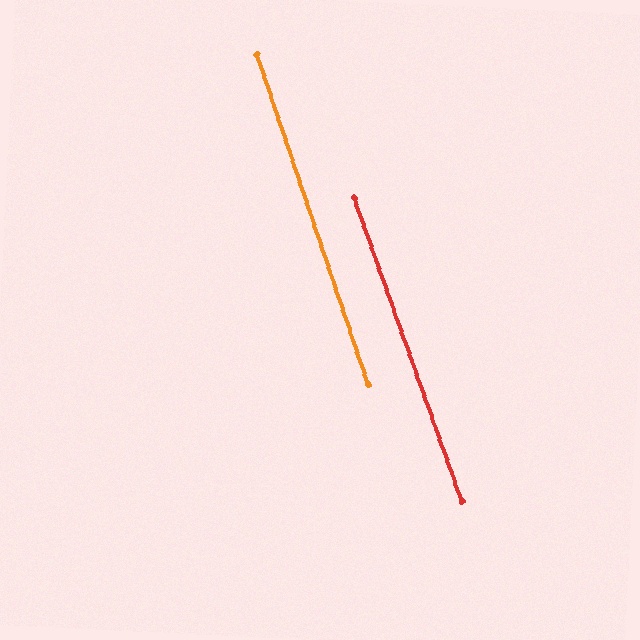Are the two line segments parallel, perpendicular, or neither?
Parallel — their directions differ by only 0.9°.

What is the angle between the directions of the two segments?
Approximately 1 degree.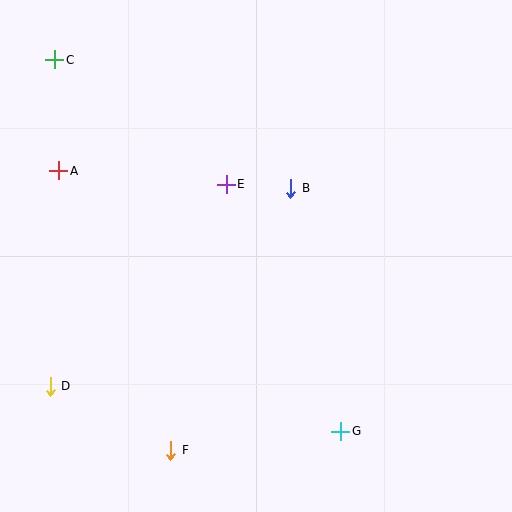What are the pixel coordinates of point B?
Point B is at (291, 188).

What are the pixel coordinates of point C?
Point C is at (55, 60).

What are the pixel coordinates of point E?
Point E is at (226, 184).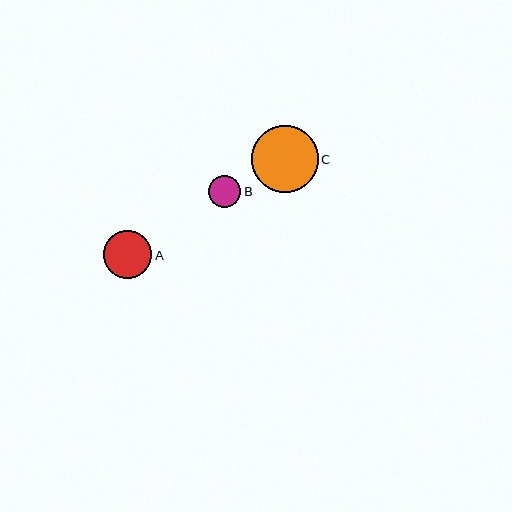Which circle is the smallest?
Circle B is the smallest with a size of approximately 33 pixels.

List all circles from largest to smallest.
From largest to smallest: C, A, B.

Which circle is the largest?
Circle C is the largest with a size of approximately 67 pixels.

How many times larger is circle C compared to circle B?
Circle C is approximately 2.1 times the size of circle B.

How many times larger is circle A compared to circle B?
Circle A is approximately 1.5 times the size of circle B.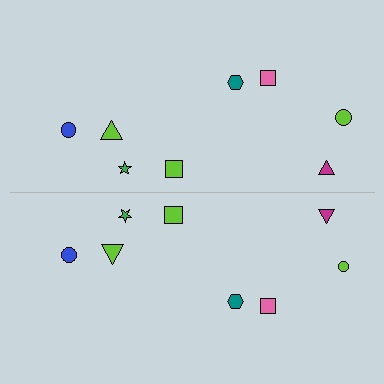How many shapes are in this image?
There are 16 shapes in this image.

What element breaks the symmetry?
The lime circle on the bottom side has a different size than its mirror counterpart.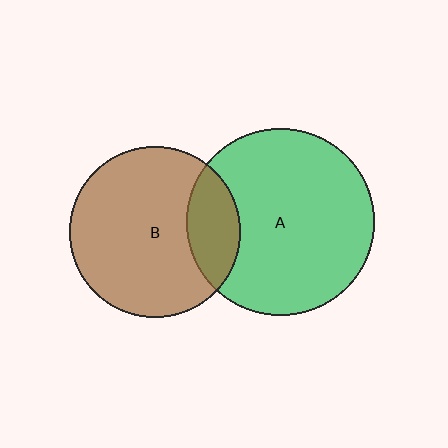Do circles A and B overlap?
Yes.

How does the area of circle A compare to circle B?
Approximately 1.2 times.